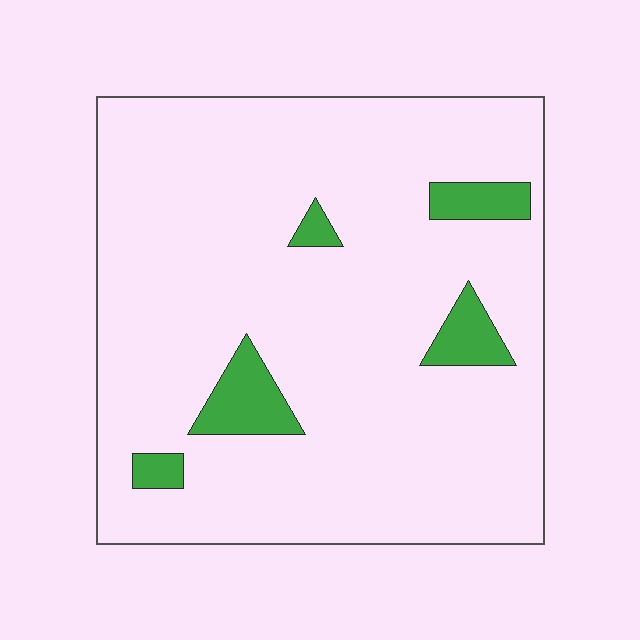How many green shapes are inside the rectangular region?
5.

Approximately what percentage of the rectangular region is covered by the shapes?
Approximately 10%.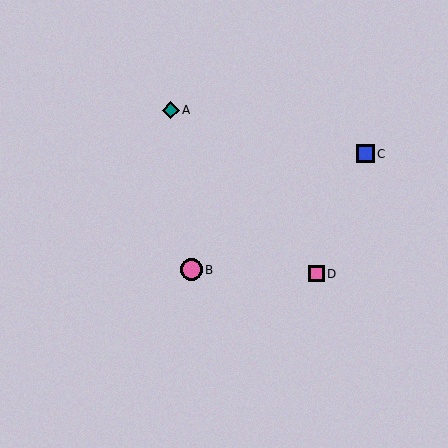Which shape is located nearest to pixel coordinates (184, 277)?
The pink circle (labeled B) at (191, 270) is nearest to that location.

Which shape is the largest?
The pink circle (labeled B) is the largest.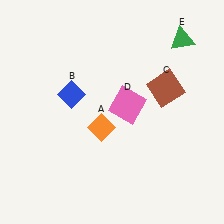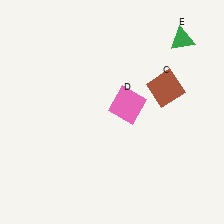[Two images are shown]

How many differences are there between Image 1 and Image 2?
There are 2 differences between the two images.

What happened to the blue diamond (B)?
The blue diamond (B) was removed in Image 2. It was in the top-left area of Image 1.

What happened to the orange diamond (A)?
The orange diamond (A) was removed in Image 2. It was in the bottom-left area of Image 1.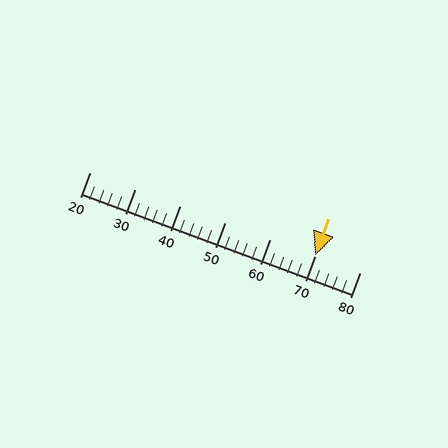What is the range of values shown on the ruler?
The ruler shows values from 20 to 80.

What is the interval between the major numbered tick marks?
The major tick marks are spaced 10 units apart.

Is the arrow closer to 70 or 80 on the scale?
The arrow is closer to 70.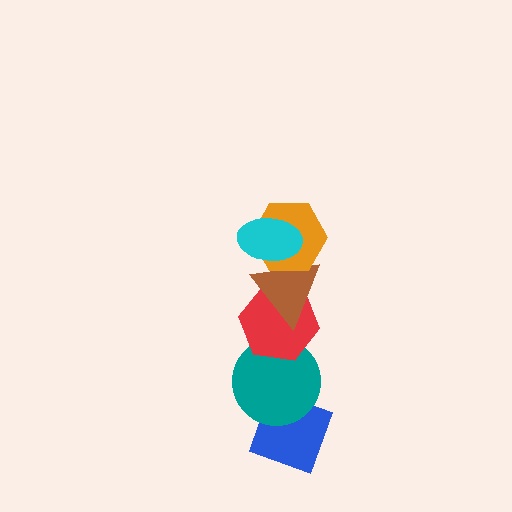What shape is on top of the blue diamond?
The teal circle is on top of the blue diamond.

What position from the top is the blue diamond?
The blue diamond is 6th from the top.